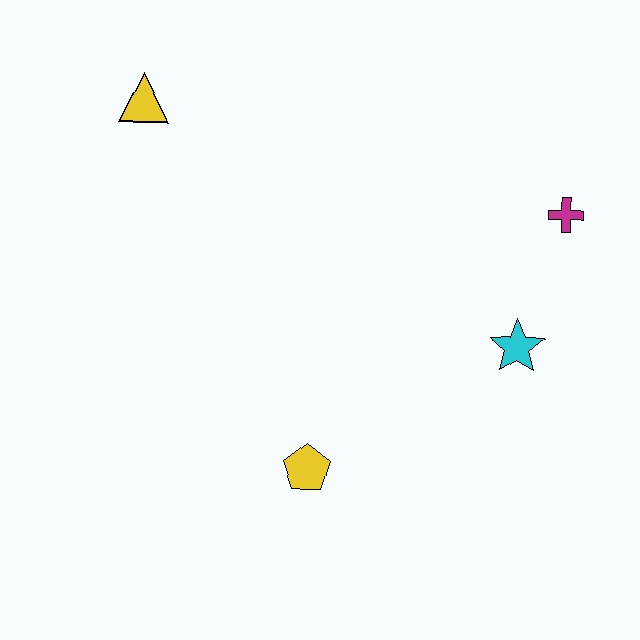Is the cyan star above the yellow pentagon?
Yes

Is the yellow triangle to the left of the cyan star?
Yes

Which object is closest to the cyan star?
The magenta cross is closest to the cyan star.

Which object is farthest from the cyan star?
The yellow triangle is farthest from the cyan star.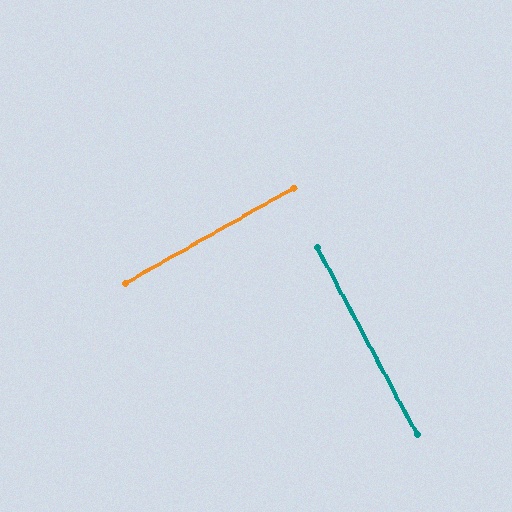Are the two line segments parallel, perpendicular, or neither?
Perpendicular — they meet at approximately 88°.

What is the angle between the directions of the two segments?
Approximately 88 degrees.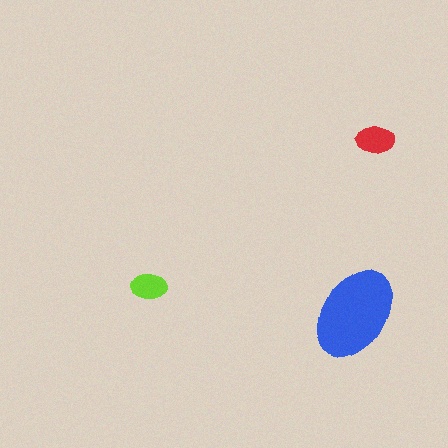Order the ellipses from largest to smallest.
the blue one, the red one, the lime one.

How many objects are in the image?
There are 3 objects in the image.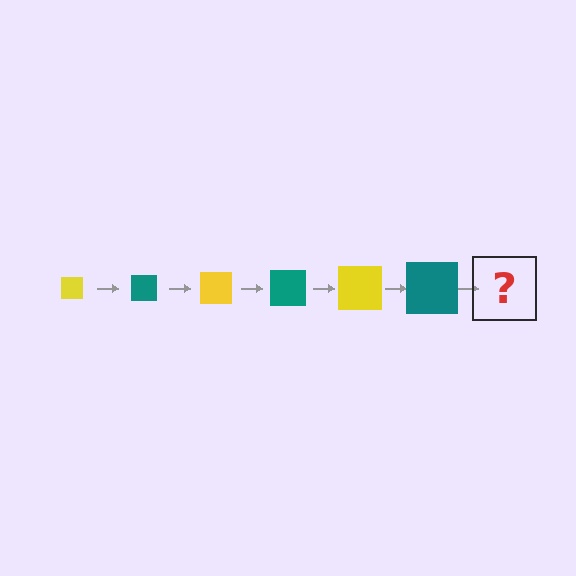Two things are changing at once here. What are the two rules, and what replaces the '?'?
The two rules are that the square grows larger each step and the color cycles through yellow and teal. The '?' should be a yellow square, larger than the previous one.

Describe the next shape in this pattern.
It should be a yellow square, larger than the previous one.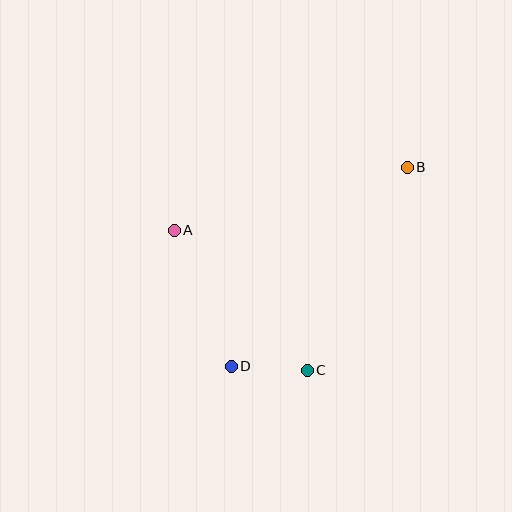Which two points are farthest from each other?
Points B and D are farthest from each other.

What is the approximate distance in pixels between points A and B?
The distance between A and B is approximately 241 pixels.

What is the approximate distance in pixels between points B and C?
The distance between B and C is approximately 226 pixels.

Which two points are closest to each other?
Points C and D are closest to each other.